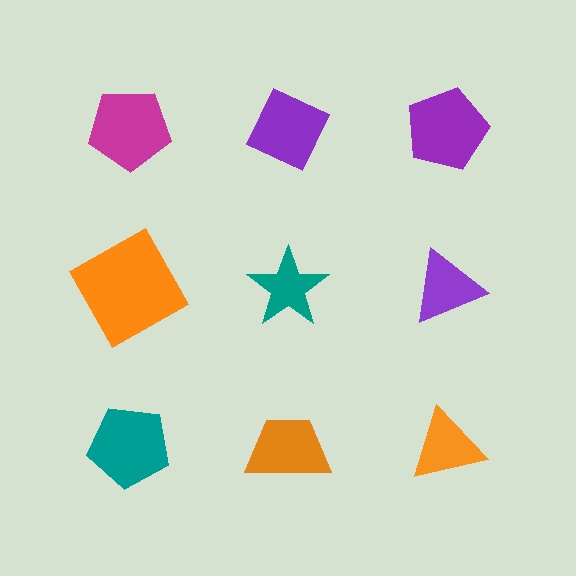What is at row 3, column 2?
An orange trapezoid.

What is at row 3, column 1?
A teal pentagon.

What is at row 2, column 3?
A purple triangle.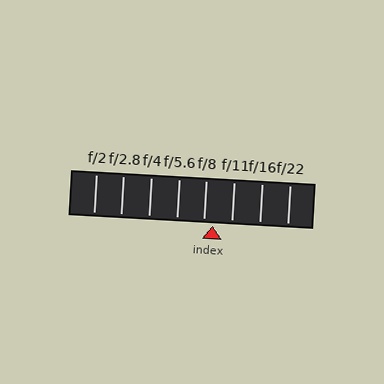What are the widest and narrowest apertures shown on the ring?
The widest aperture shown is f/2 and the narrowest is f/22.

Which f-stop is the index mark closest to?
The index mark is closest to f/8.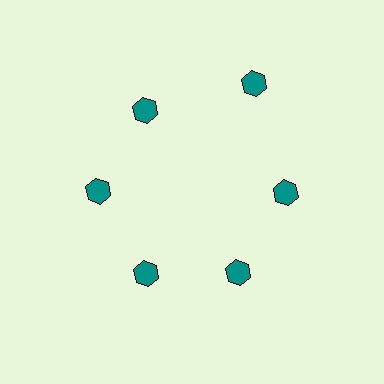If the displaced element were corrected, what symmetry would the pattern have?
It would have 6-fold rotational symmetry — the pattern would map onto itself every 60 degrees.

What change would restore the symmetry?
The symmetry would be restored by moving it inward, back onto the ring so that all 6 hexagons sit at equal angles and equal distance from the center.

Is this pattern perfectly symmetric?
No. The 6 teal hexagons are arranged in a ring, but one element near the 1 o'clock position is pushed outward from the center, breaking the 6-fold rotational symmetry.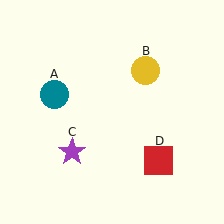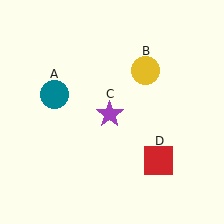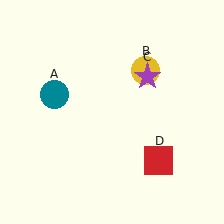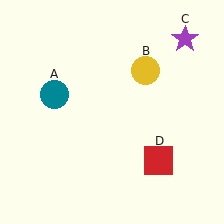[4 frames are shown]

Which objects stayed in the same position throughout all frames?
Teal circle (object A) and yellow circle (object B) and red square (object D) remained stationary.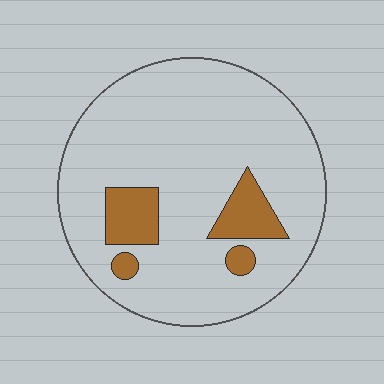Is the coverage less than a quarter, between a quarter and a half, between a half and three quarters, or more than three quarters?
Less than a quarter.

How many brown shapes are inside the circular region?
4.